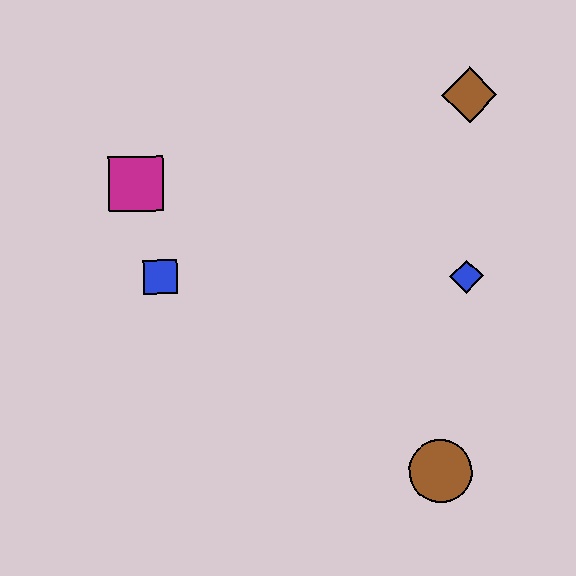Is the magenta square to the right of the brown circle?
No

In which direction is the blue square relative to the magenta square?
The blue square is below the magenta square.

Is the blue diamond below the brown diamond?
Yes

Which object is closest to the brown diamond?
The blue diamond is closest to the brown diamond.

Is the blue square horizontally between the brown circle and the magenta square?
Yes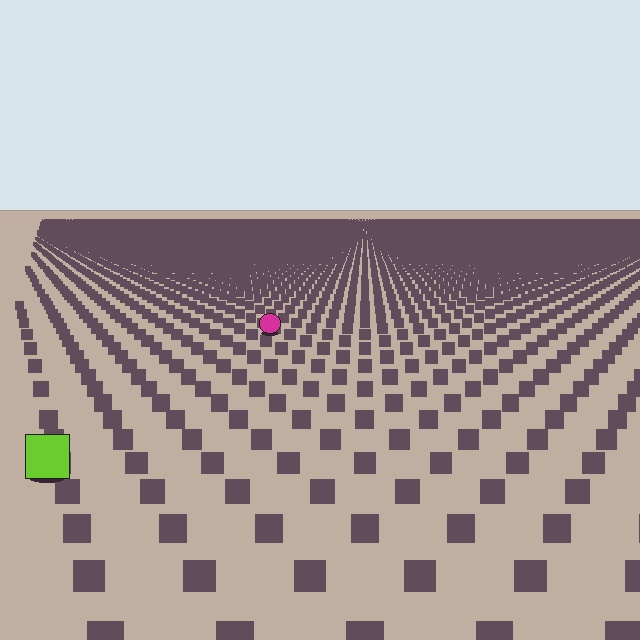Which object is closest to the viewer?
The lime square is closest. The texture marks near it are larger and more spread out.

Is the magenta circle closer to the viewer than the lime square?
No. The lime square is closer — you can tell from the texture gradient: the ground texture is coarser near it.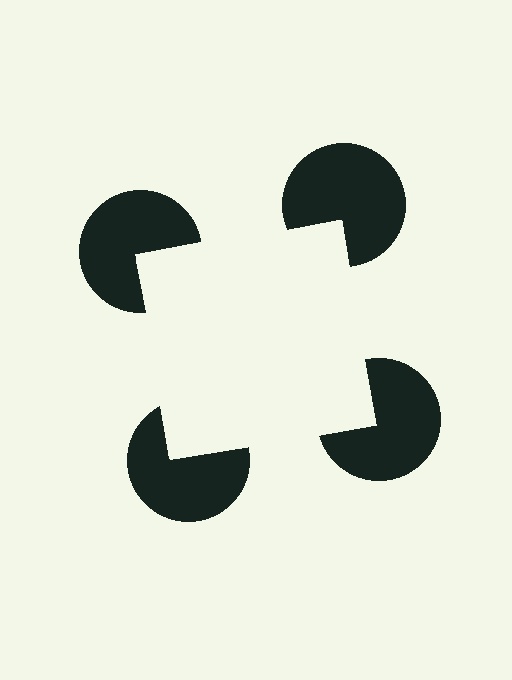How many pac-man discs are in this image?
There are 4 — one at each vertex of the illusory square.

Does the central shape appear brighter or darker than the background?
It typically appears slightly brighter than the background, even though no actual brightness change is drawn.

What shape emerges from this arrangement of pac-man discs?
An illusory square — its edges are inferred from the aligned wedge cuts in the pac-man discs, not physically drawn.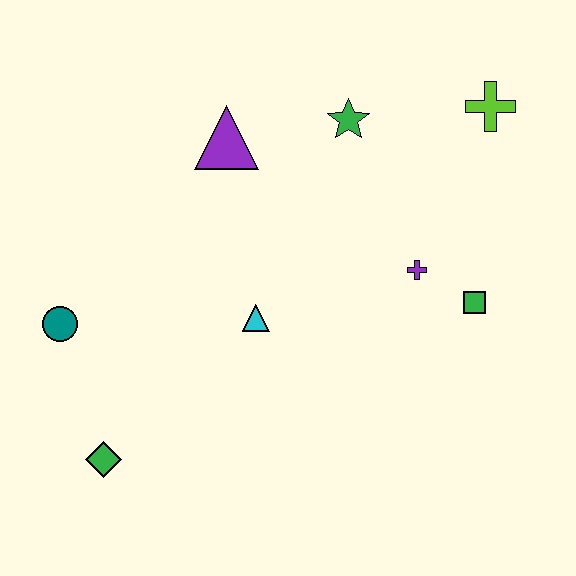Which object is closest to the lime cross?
The green star is closest to the lime cross.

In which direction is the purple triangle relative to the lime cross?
The purple triangle is to the left of the lime cross.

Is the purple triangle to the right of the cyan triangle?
No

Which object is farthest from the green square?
The teal circle is farthest from the green square.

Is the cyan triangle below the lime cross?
Yes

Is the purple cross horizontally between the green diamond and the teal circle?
No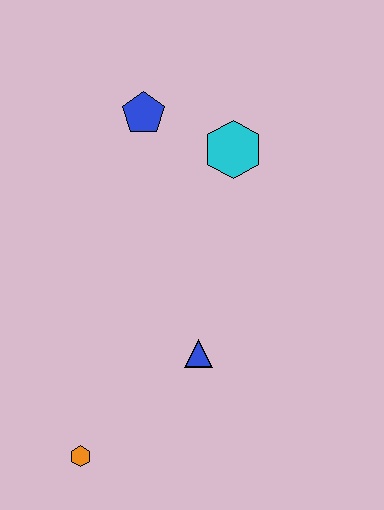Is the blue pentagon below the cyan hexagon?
No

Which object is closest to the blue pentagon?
The cyan hexagon is closest to the blue pentagon.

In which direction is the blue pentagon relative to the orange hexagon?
The blue pentagon is above the orange hexagon.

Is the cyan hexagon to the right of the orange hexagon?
Yes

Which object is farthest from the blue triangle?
The blue pentagon is farthest from the blue triangle.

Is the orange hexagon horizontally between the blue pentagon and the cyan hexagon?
No